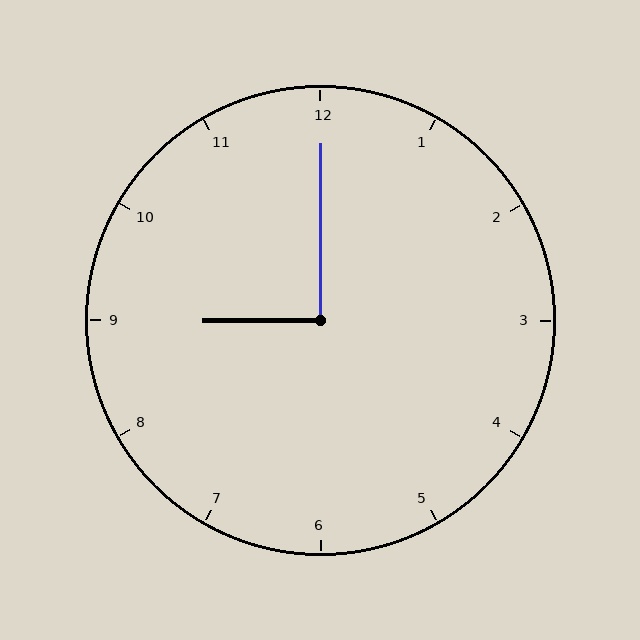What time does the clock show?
9:00.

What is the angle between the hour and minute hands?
Approximately 90 degrees.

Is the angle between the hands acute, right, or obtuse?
It is right.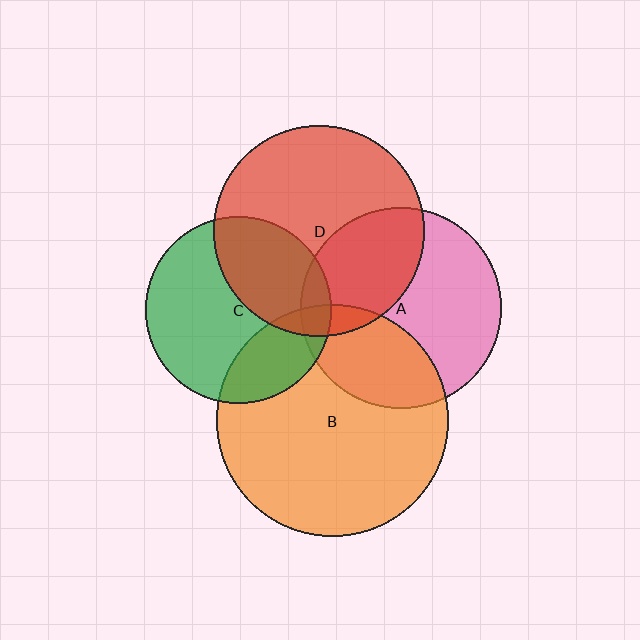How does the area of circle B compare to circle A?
Approximately 1.3 times.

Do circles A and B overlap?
Yes.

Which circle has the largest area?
Circle B (orange).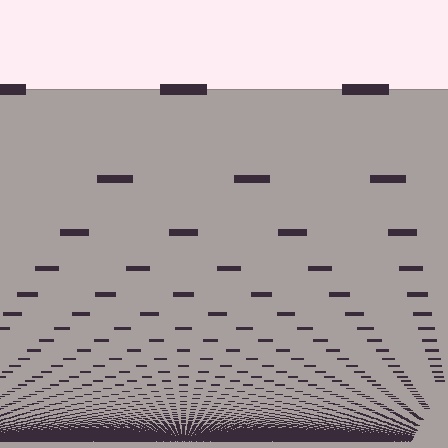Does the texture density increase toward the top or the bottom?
Density increases toward the bottom.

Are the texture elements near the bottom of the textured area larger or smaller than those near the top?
Smaller. The gradient is inverted — elements near the bottom are smaller and denser.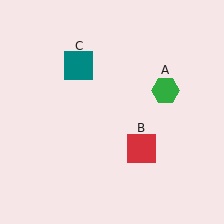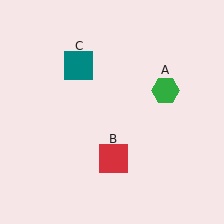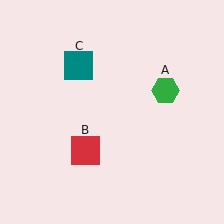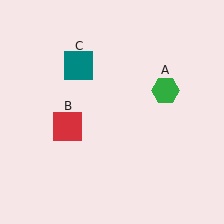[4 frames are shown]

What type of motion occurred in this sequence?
The red square (object B) rotated clockwise around the center of the scene.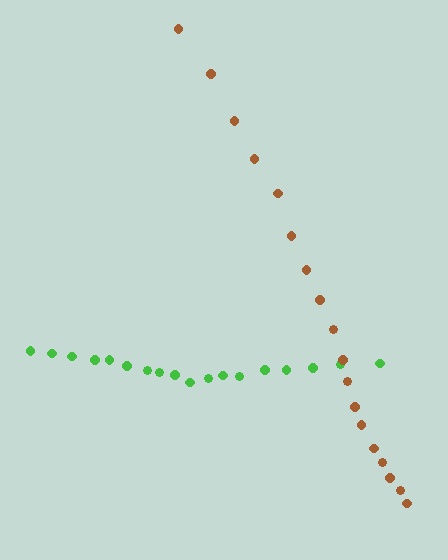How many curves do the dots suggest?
There are 2 distinct paths.